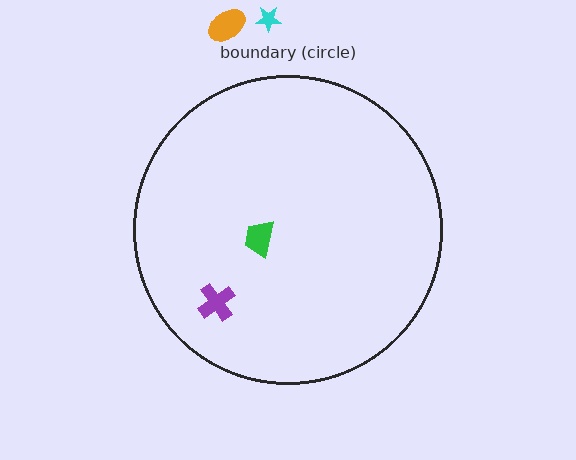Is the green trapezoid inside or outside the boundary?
Inside.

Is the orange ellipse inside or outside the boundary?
Outside.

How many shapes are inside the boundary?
2 inside, 2 outside.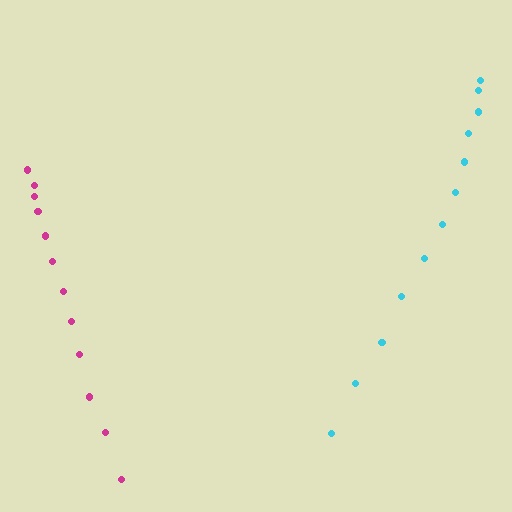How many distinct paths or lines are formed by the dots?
There are 2 distinct paths.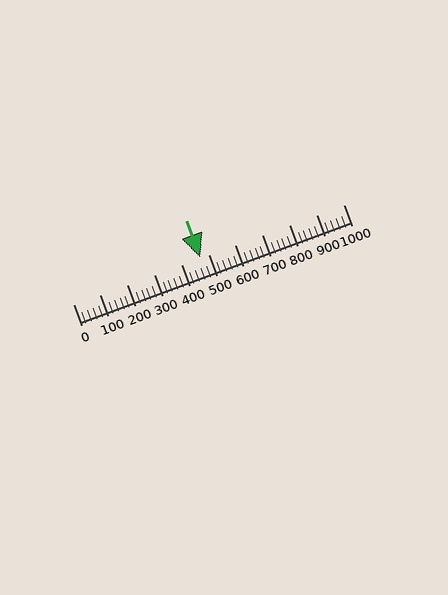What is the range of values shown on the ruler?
The ruler shows values from 0 to 1000.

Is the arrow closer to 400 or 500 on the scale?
The arrow is closer to 500.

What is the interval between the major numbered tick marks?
The major tick marks are spaced 100 units apart.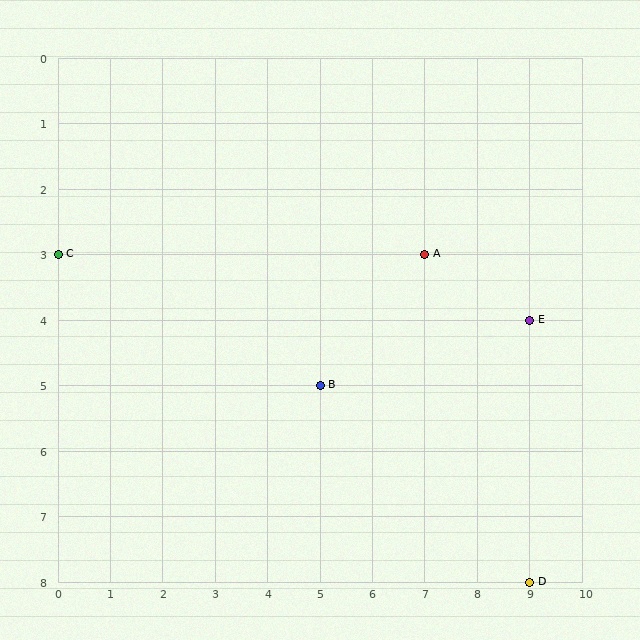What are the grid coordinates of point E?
Point E is at grid coordinates (9, 4).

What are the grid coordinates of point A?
Point A is at grid coordinates (7, 3).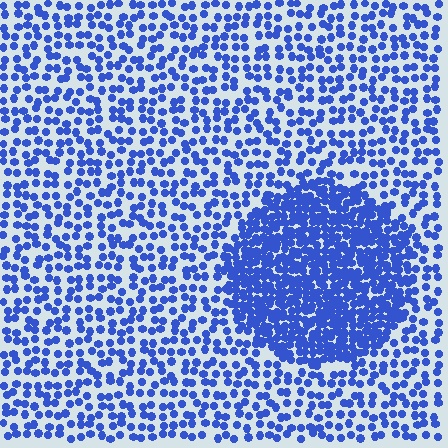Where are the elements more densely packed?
The elements are more densely packed inside the circle boundary.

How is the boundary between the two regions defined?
The boundary is defined by a change in element density (approximately 2.4x ratio). All elements are the same color, size, and shape.